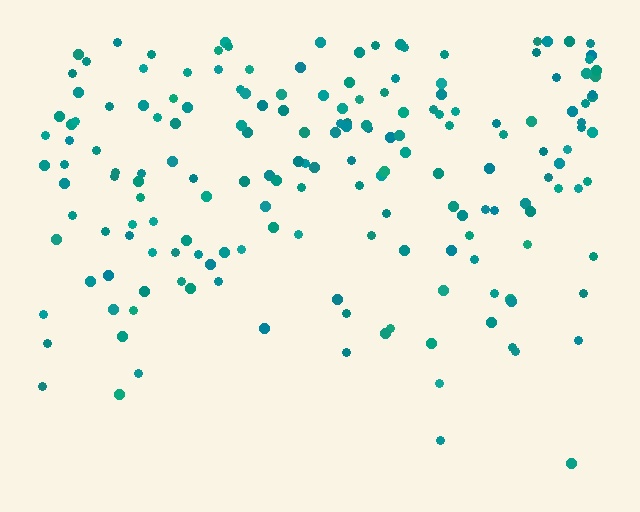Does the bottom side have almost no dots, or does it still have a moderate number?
Still a moderate number, just noticeably fewer than the top.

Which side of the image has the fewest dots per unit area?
The bottom.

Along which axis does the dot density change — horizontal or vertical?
Vertical.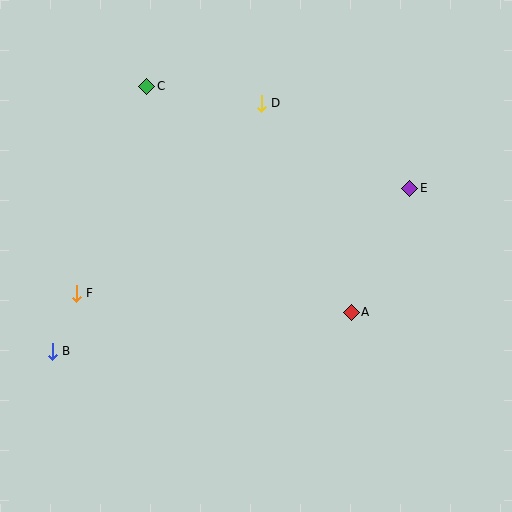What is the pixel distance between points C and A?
The distance between C and A is 305 pixels.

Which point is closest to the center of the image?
Point A at (351, 312) is closest to the center.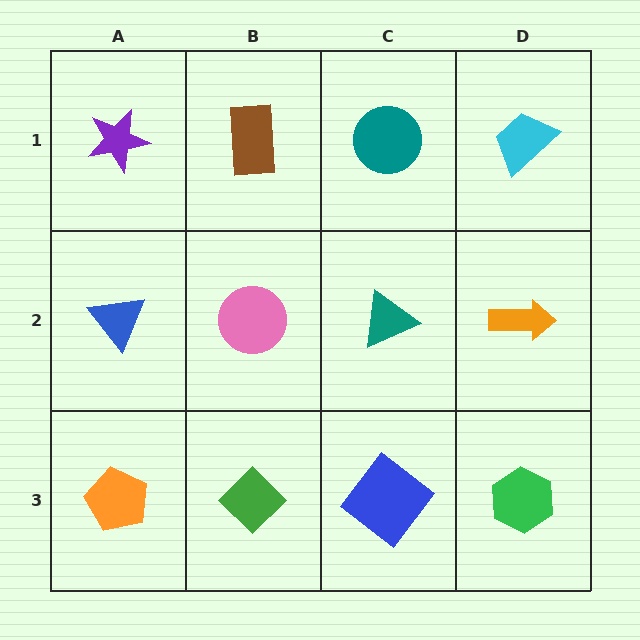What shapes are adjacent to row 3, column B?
A pink circle (row 2, column B), an orange pentagon (row 3, column A), a blue diamond (row 3, column C).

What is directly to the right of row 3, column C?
A green hexagon.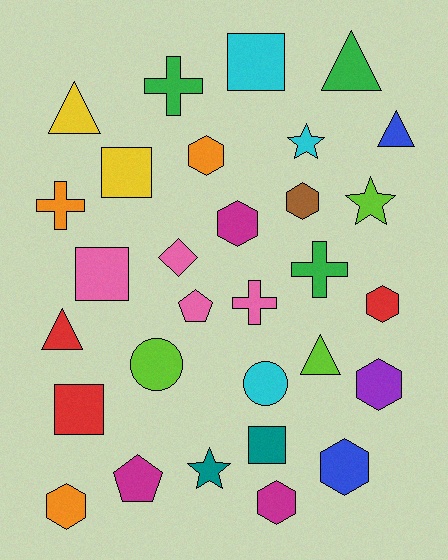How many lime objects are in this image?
There are 3 lime objects.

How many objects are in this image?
There are 30 objects.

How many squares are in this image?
There are 5 squares.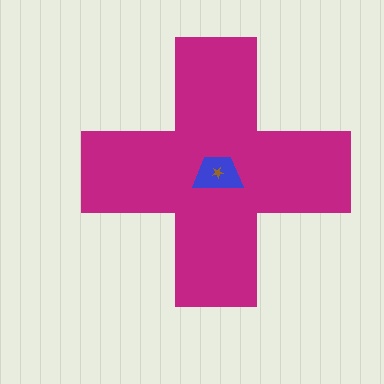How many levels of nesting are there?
3.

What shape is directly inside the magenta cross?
The blue trapezoid.